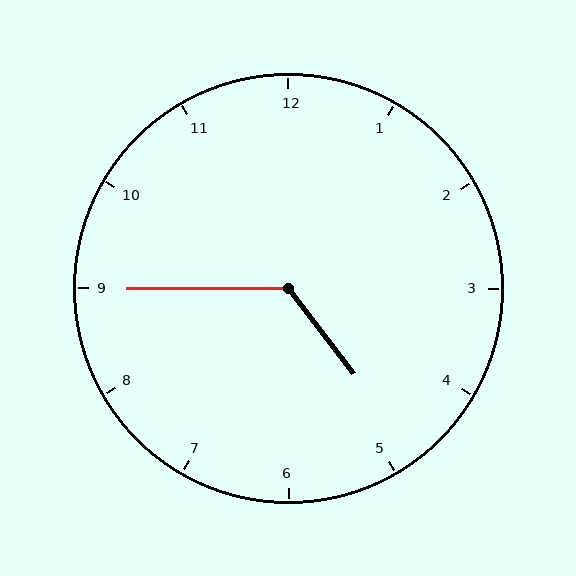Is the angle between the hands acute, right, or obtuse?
It is obtuse.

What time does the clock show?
4:45.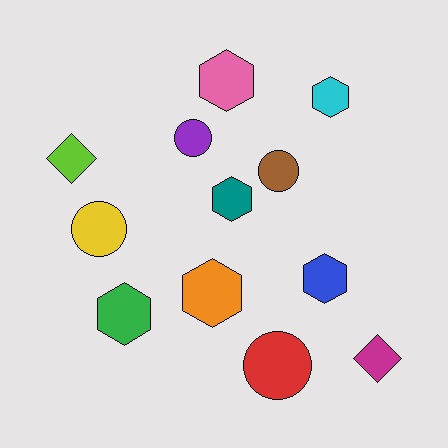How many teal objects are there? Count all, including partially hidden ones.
There is 1 teal object.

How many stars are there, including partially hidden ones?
There are no stars.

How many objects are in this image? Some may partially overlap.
There are 12 objects.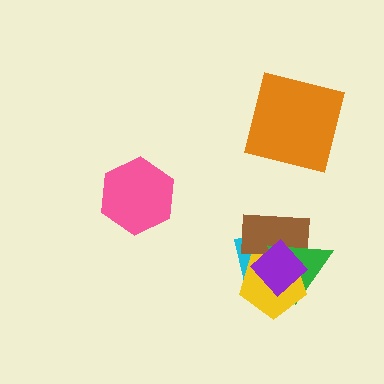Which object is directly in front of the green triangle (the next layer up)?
The yellow pentagon is directly in front of the green triangle.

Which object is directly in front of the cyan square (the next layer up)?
The brown rectangle is directly in front of the cyan square.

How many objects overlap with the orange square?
0 objects overlap with the orange square.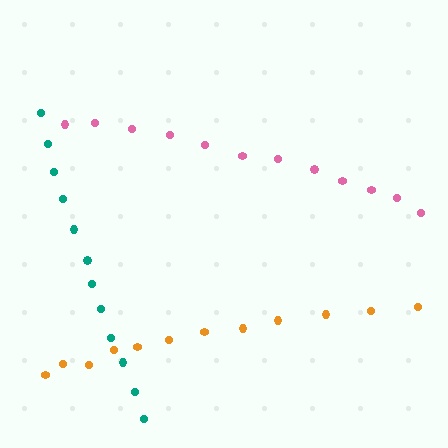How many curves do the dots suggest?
There are 3 distinct paths.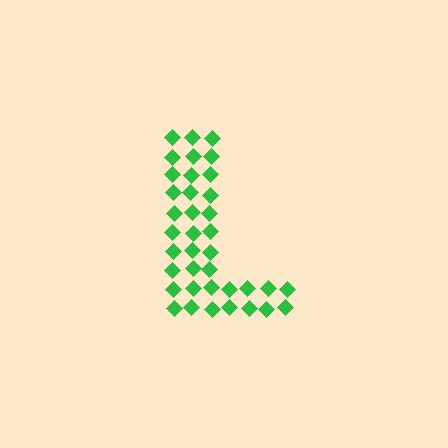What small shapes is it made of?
It is made of small diamonds.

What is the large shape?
The large shape is the letter L.